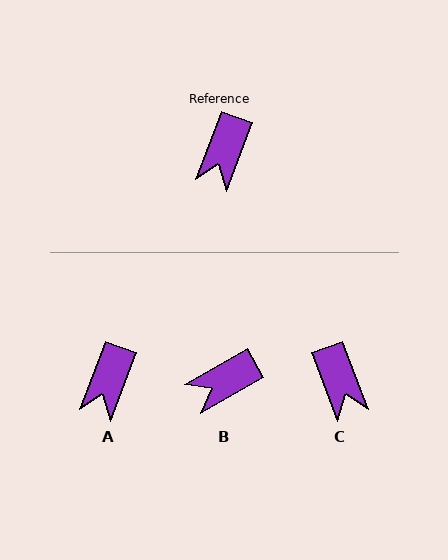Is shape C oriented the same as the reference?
No, it is off by about 41 degrees.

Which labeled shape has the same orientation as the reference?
A.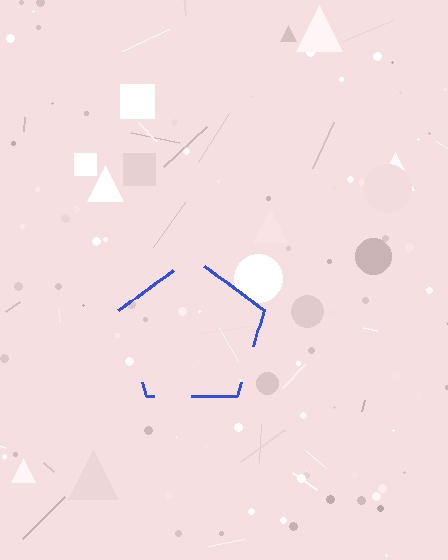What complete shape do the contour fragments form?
The contour fragments form a pentagon.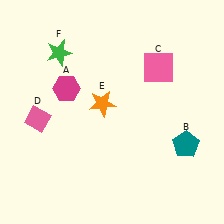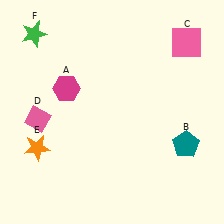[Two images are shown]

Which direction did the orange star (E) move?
The orange star (E) moved left.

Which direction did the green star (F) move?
The green star (F) moved left.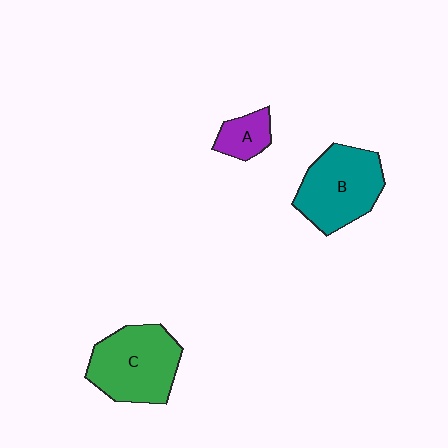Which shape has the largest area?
Shape C (green).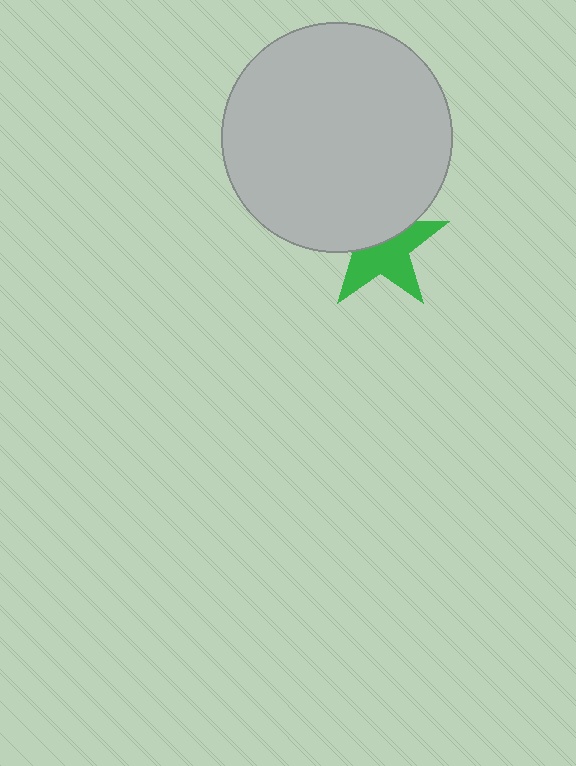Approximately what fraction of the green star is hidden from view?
Roughly 44% of the green star is hidden behind the light gray circle.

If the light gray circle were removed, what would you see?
You would see the complete green star.